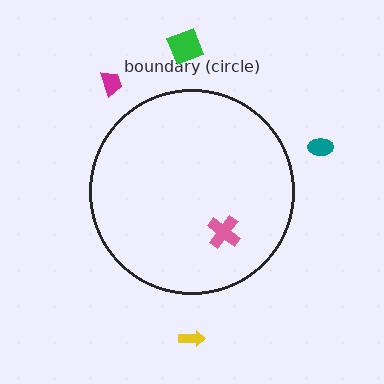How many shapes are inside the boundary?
1 inside, 4 outside.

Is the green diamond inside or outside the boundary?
Outside.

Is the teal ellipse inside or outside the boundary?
Outside.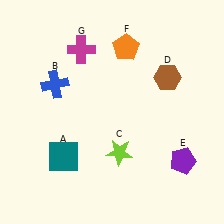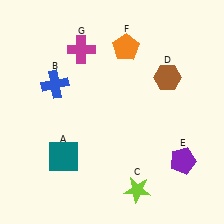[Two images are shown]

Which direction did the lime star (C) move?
The lime star (C) moved down.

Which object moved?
The lime star (C) moved down.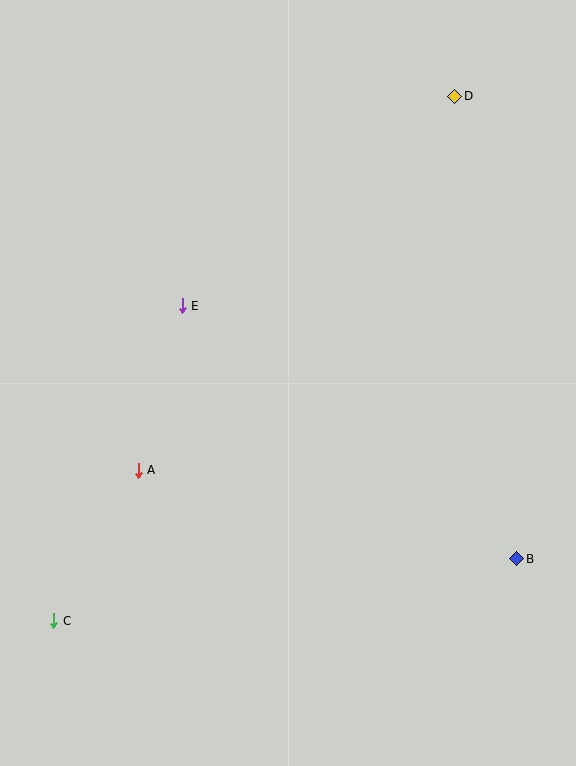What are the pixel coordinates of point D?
Point D is at (455, 96).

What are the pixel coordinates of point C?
Point C is at (54, 621).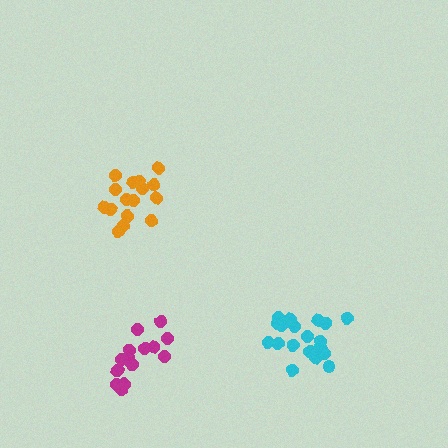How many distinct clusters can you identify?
There are 3 distinct clusters.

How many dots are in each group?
Group 1: 19 dots, Group 2: 16 dots, Group 3: 17 dots (52 total).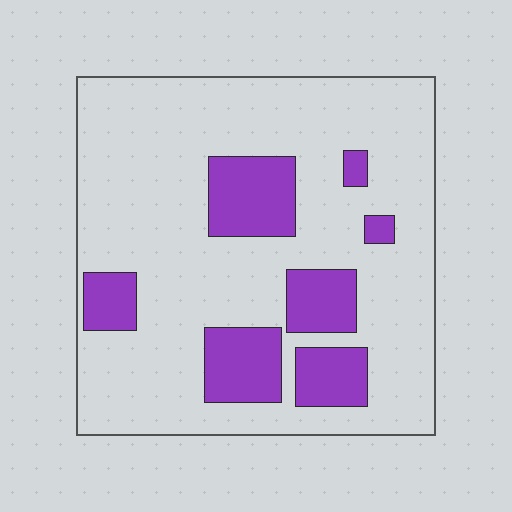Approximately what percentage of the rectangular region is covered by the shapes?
Approximately 20%.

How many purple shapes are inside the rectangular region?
7.